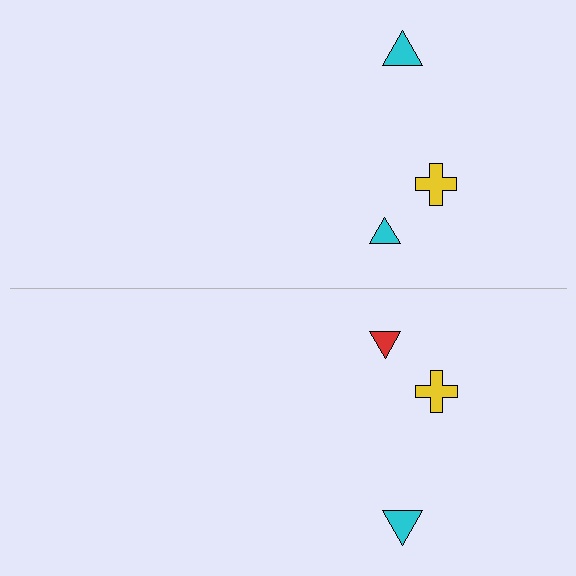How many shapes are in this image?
There are 6 shapes in this image.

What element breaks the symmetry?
The red triangle on the bottom side breaks the symmetry — its mirror counterpart is cyan.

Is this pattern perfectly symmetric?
No, the pattern is not perfectly symmetric. The red triangle on the bottom side breaks the symmetry — its mirror counterpart is cyan.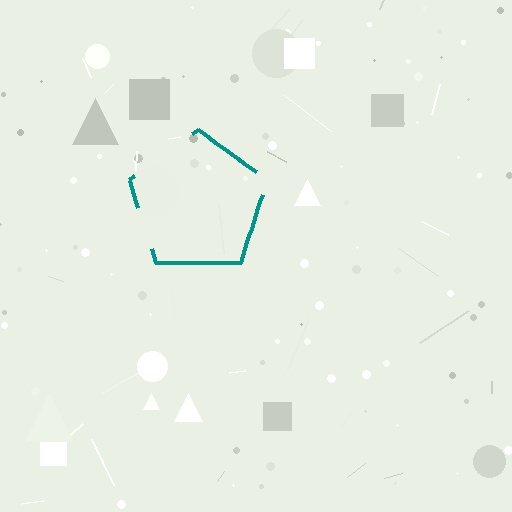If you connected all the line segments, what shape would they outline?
They would outline a pentagon.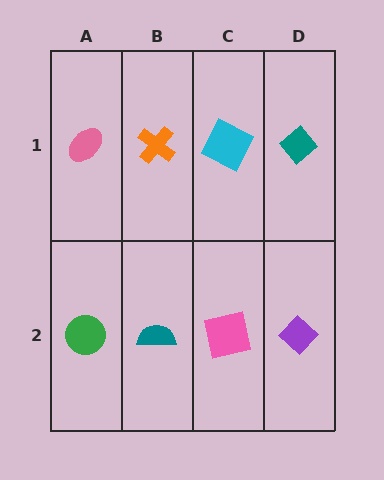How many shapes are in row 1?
4 shapes.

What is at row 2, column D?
A purple diamond.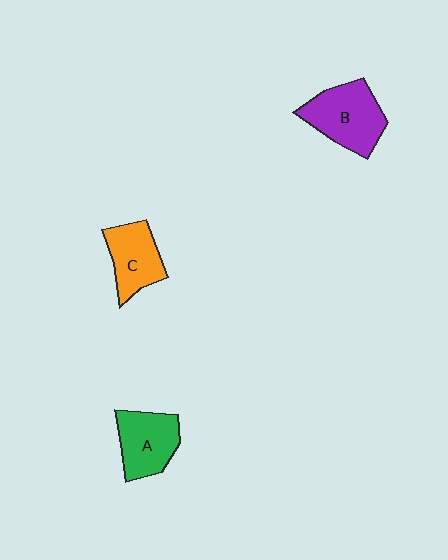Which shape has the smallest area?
Shape C (orange).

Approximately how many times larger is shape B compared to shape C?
Approximately 1.3 times.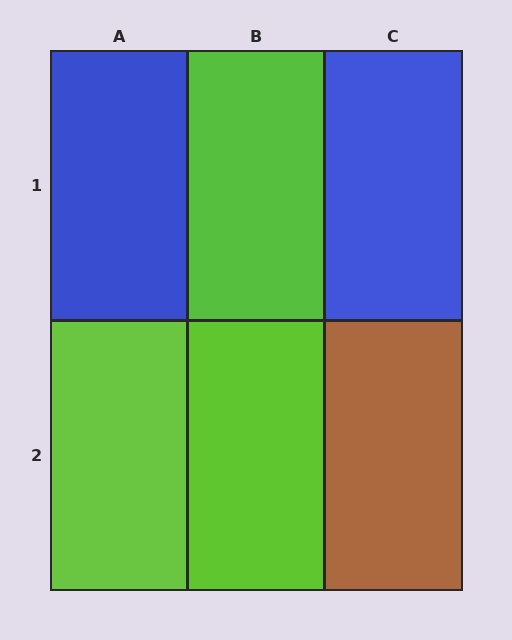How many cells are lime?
3 cells are lime.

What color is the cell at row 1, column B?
Lime.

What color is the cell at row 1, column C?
Blue.